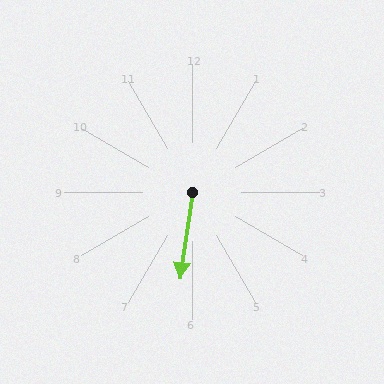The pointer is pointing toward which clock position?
Roughly 6 o'clock.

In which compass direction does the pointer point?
South.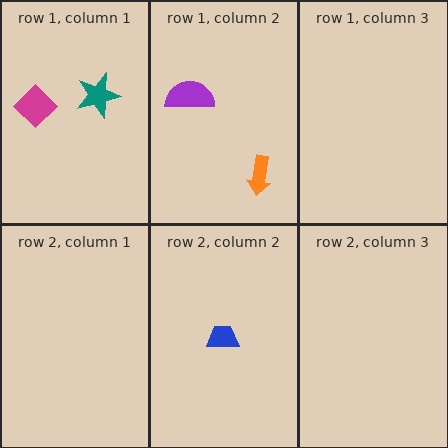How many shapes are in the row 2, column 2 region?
1.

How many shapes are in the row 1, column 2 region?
2.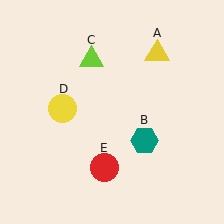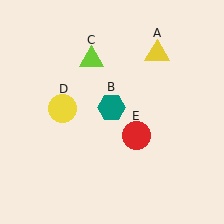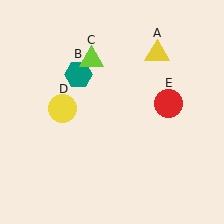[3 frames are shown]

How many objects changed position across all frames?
2 objects changed position: teal hexagon (object B), red circle (object E).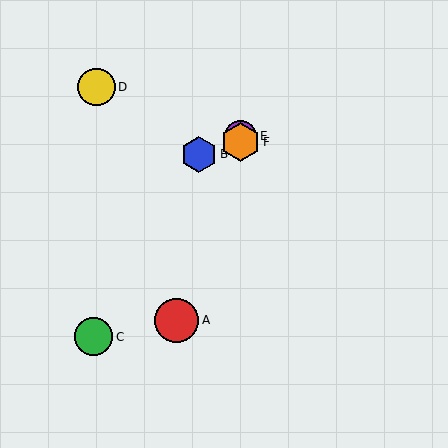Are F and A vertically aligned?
No, F is at x≈241 and A is at x≈177.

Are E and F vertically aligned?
Yes, both are at x≈241.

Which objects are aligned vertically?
Objects E, F are aligned vertically.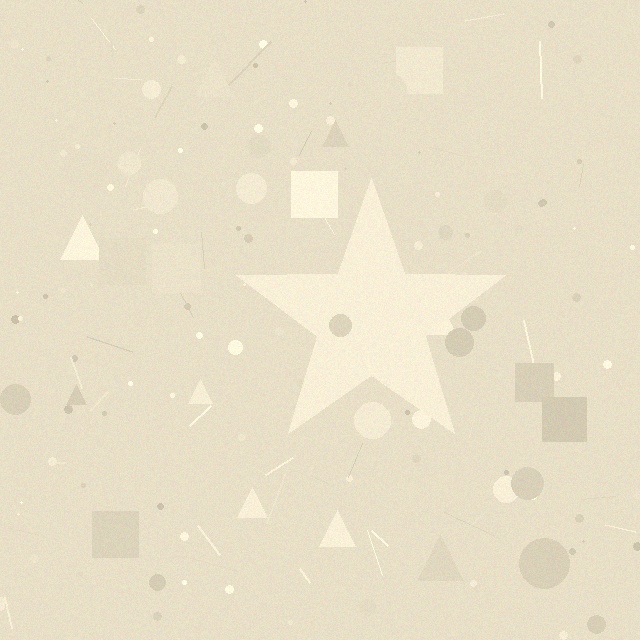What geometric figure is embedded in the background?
A star is embedded in the background.